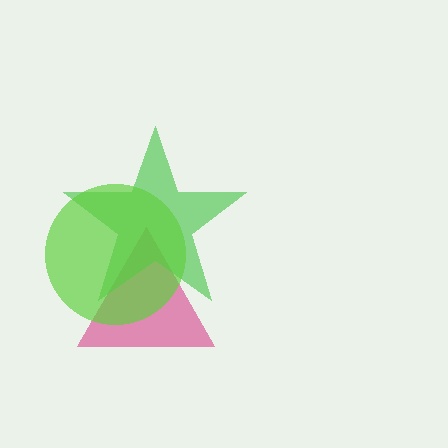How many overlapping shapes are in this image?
There are 3 overlapping shapes in the image.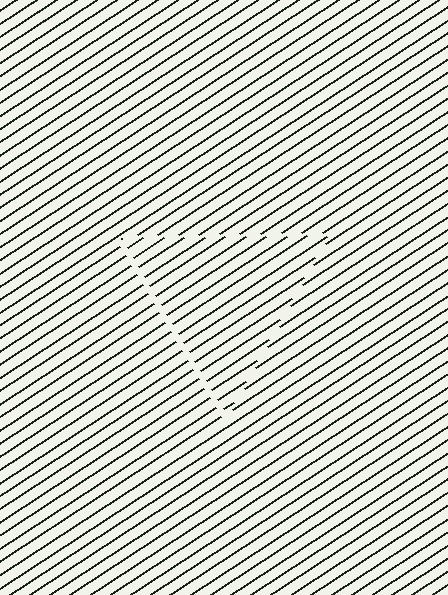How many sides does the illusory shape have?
3 sides — the line-ends trace a triangle.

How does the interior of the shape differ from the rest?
The interior of the shape contains the same grating, shifted by half a period — the contour is defined by the phase discontinuity where line-ends from the inner and outer gratings abut.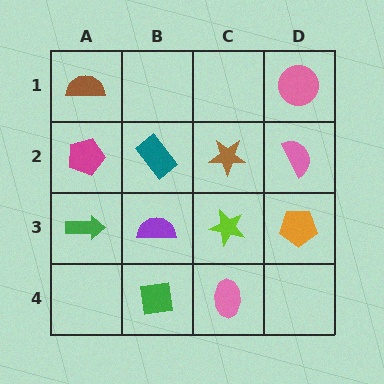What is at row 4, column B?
A green square.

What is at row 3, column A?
A green arrow.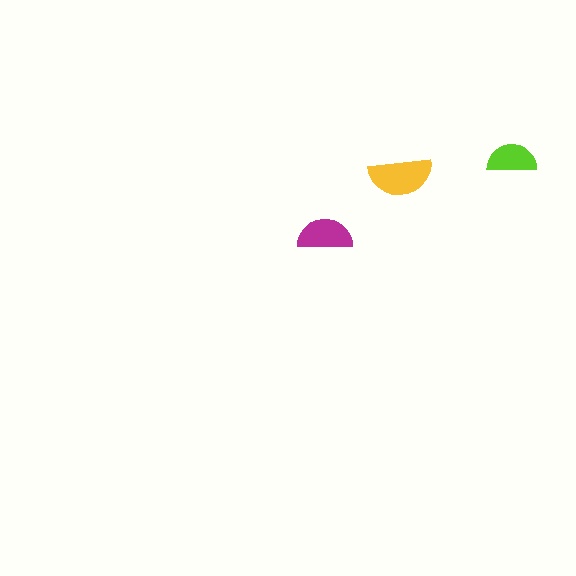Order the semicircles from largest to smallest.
the yellow one, the magenta one, the lime one.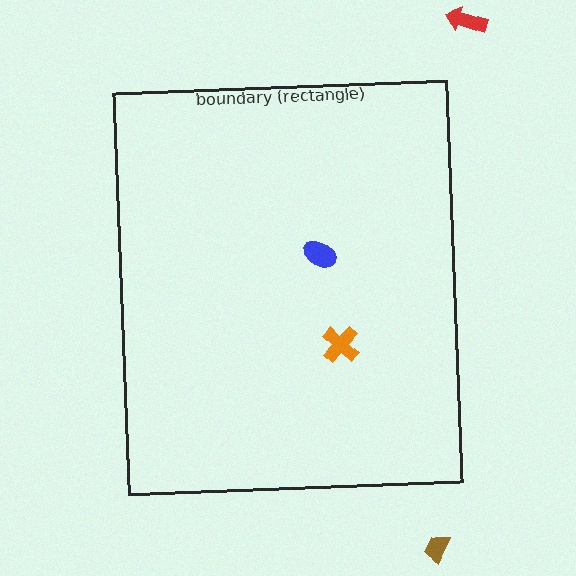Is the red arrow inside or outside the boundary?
Outside.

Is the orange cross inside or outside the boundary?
Inside.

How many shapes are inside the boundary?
2 inside, 2 outside.